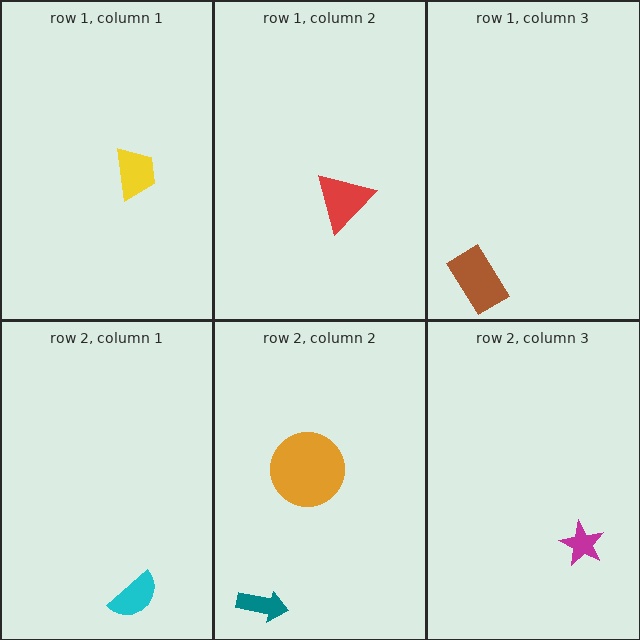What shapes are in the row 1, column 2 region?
The red triangle.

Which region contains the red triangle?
The row 1, column 2 region.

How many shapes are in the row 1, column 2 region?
1.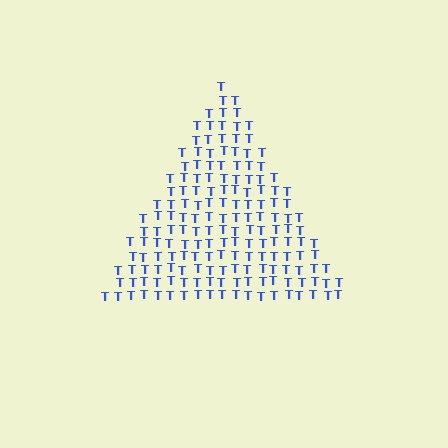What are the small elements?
The small elements are letter T's.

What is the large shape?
The large shape is a triangle.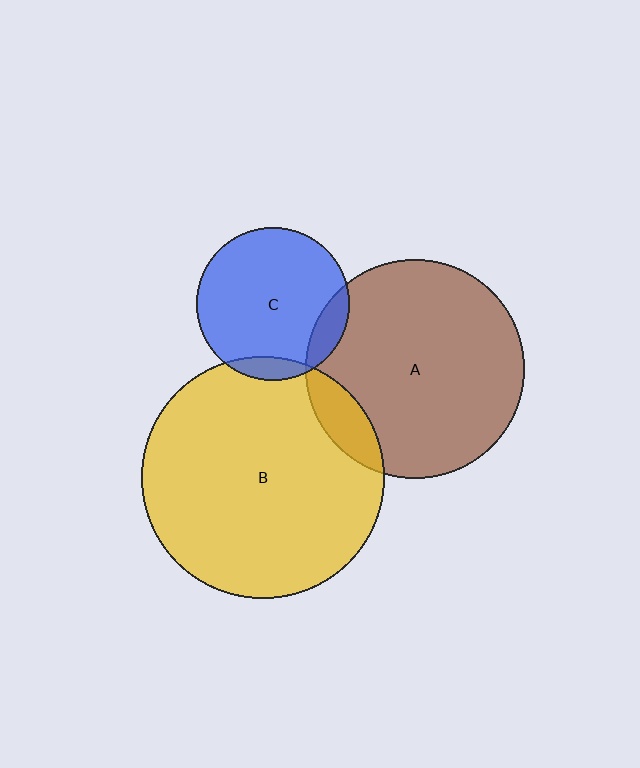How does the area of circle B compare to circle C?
Approximately 2.5 times.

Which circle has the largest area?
Circle B (yellow).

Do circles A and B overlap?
Yes.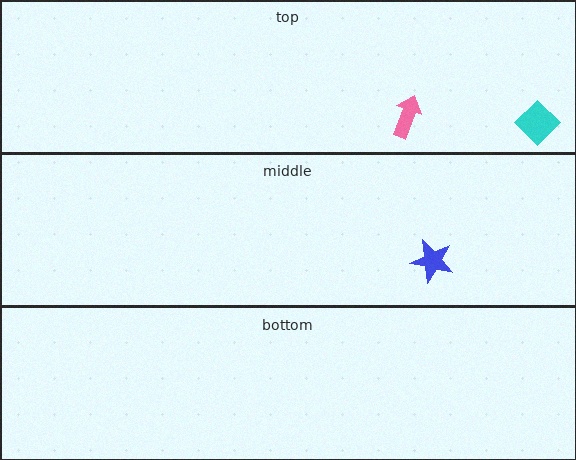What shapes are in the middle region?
The blue star.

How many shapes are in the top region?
2.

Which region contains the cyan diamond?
The top region.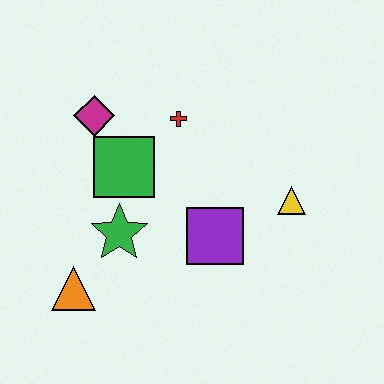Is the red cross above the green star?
Yes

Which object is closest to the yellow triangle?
The purple square is closest to the yellow triangle.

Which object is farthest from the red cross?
The orange triangle is farthest from the red cross.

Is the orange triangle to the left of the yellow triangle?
Yes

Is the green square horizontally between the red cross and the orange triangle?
Yes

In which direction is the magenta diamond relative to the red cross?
The magenta diamond is to the left of the red cross.